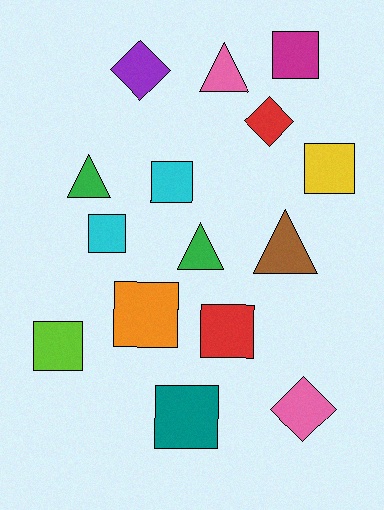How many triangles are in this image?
There are 4 triangles.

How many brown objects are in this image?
There is 1 brown object.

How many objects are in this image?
There are 15 objects.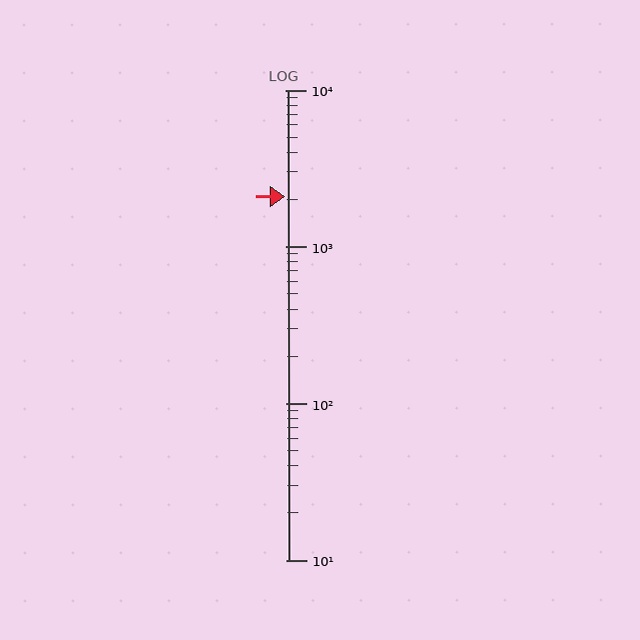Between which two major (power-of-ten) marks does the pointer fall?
The pointer is between 1000 and 10000.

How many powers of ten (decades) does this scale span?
The scale spans 3 decades, from 10 to 10000.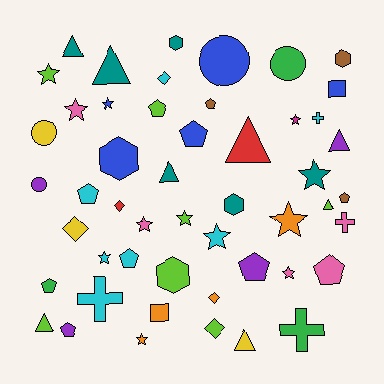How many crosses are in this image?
There are 4 crosses.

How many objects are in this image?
There are 50 objects.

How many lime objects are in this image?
There are 7 lime objects.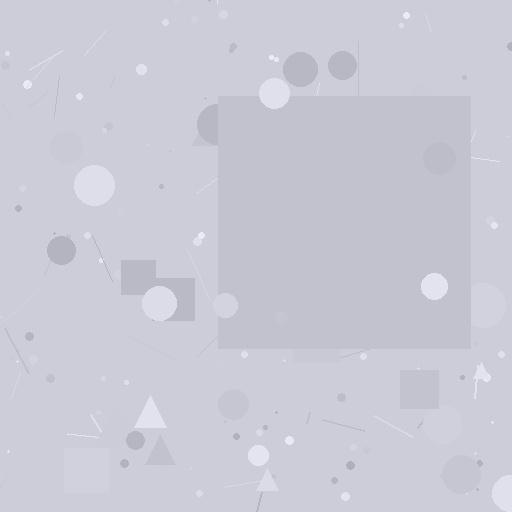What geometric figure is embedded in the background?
A square is embedded in the background.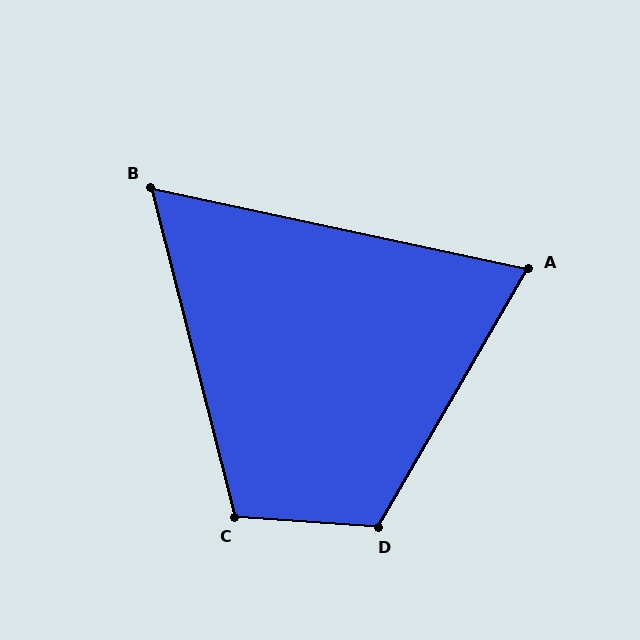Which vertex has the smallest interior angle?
B, at approximately 64 degrees.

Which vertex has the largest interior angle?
D, at approximately 116 degrees.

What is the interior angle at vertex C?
Approximately 108 degrees (obtuse).